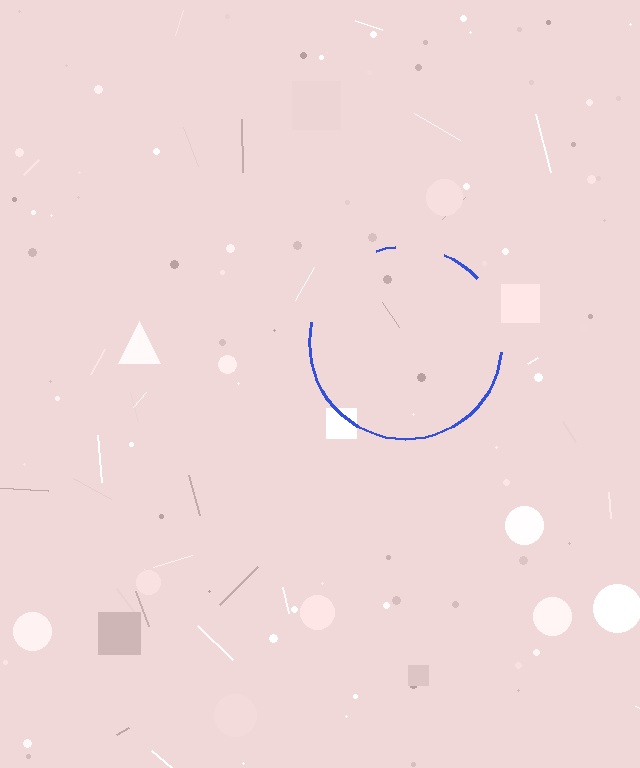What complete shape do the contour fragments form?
The contour fragments form a circle.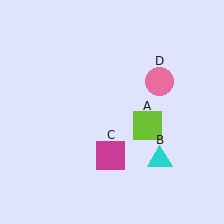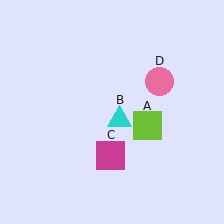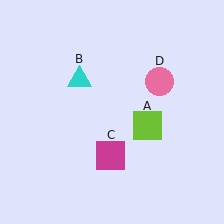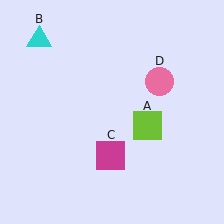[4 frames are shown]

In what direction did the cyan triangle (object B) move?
The cyan triangle (object B) moved up and to the left.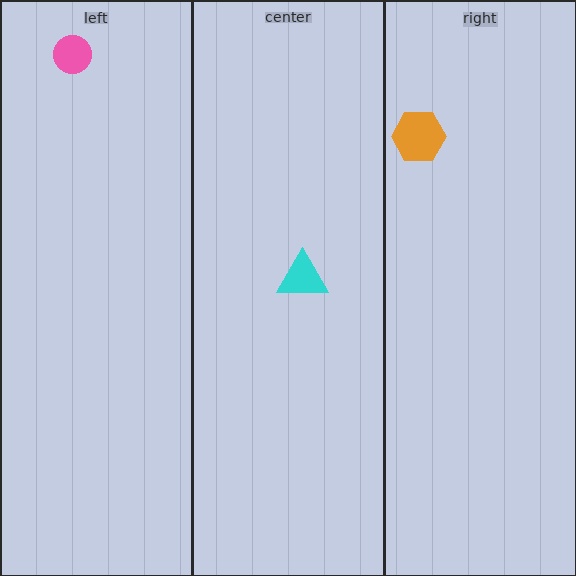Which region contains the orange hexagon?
The right region.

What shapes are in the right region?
The orange hexagon.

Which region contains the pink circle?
The left region.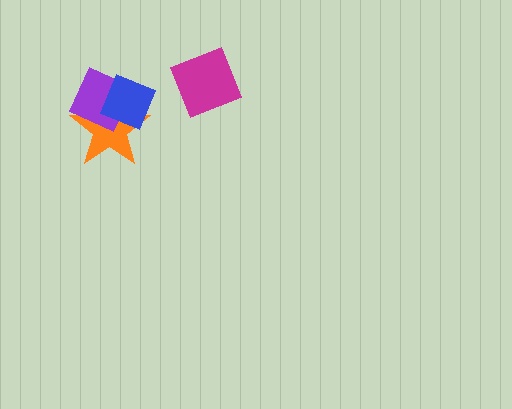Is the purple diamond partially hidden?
Yes, it is partially covered by another shape.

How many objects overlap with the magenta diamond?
0 objects overlap with the magenta diamond.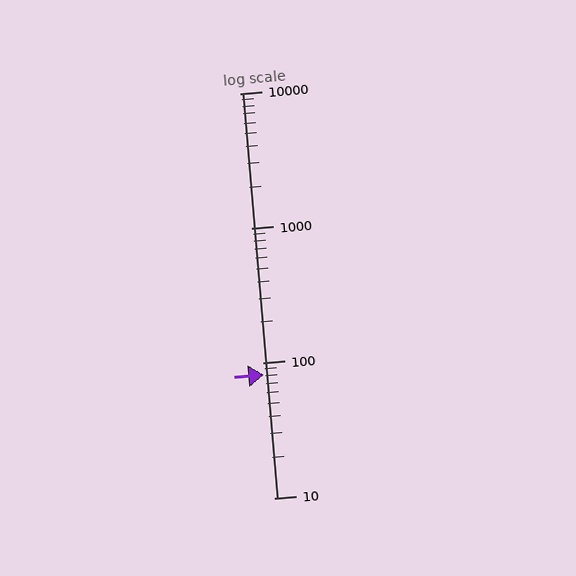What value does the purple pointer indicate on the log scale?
The pointer indicates approximately 82.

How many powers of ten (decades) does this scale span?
The scale spans 3 decades, from 10 to 10000.